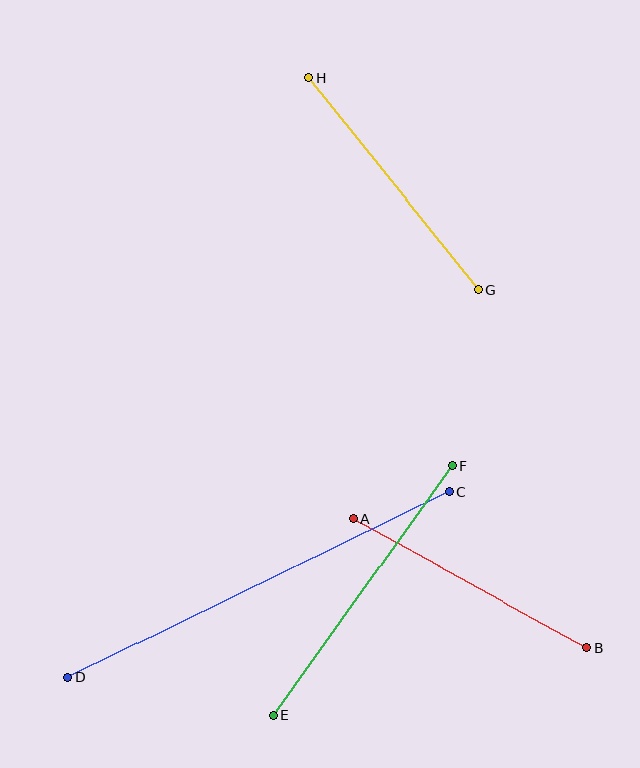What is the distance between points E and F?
The distance is approximately 306 pixels.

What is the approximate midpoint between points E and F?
The midpoint is at approximately (363, 591) pixels.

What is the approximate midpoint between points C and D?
The midpoint is at approximately (258, 585) pixels.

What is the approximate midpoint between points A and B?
The midpoint is at approximately (470, 583) pixels.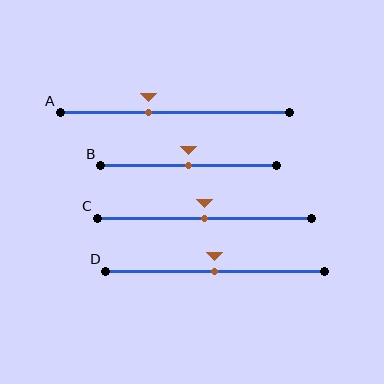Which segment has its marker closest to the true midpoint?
Segment B has its marker closest to the true midpoint.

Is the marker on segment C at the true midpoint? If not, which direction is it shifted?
Yes, the marker on segment C is at the true midpoint.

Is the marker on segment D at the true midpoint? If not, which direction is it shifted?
Yes, the marker on segment D is at the true midpoint.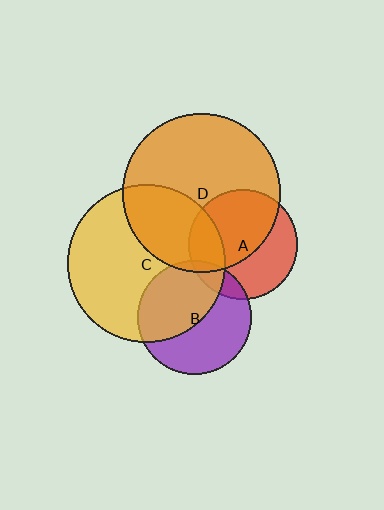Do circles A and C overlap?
Yes.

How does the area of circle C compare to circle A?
Approximately 2.1 times.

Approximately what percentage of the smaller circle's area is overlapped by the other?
Approximately 25%.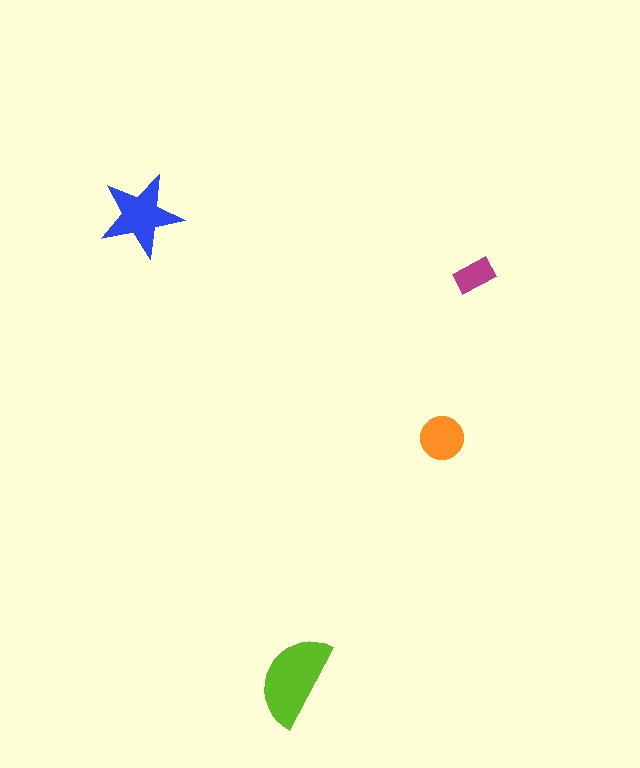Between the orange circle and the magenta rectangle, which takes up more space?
The orange circle.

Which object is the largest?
The lime semicircle.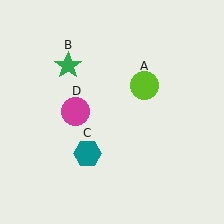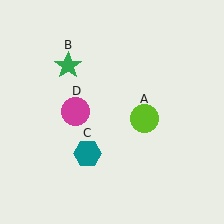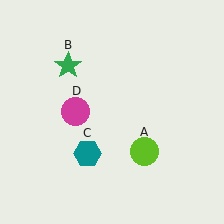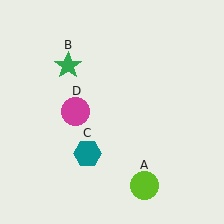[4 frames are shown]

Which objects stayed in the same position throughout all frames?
Green star (object B) and teal hexagon (object C) and magenta circle (object D) remained stationary.